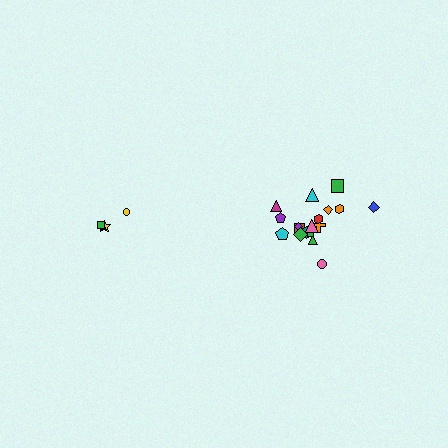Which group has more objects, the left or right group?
The right group.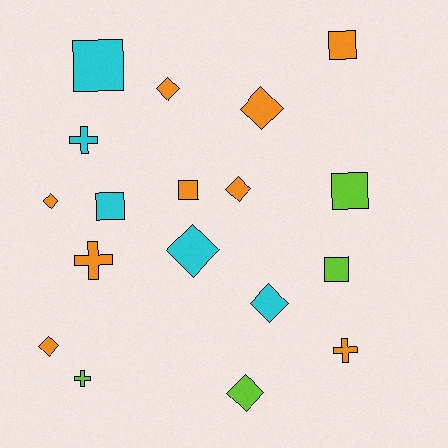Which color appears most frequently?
Orange, with 9 objects.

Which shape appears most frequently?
Diamond, with 8 objects.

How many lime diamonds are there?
There is 1 lime diamond.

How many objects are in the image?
There are 18 objects.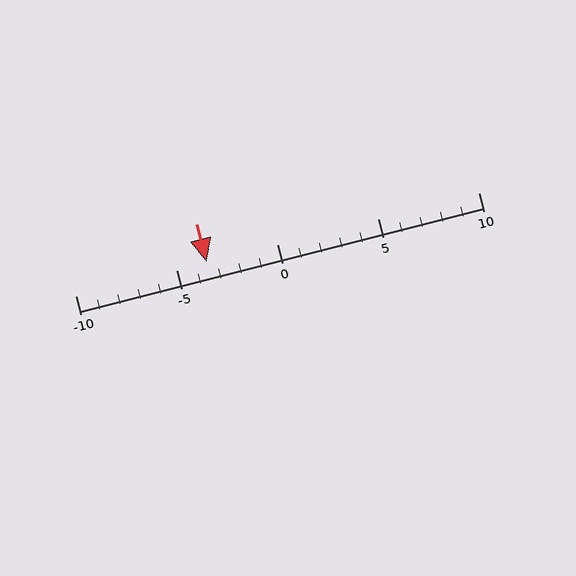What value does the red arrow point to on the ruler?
The red arrow points to approximately -4.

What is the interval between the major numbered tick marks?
The major tick marks are spaced 5 units apart.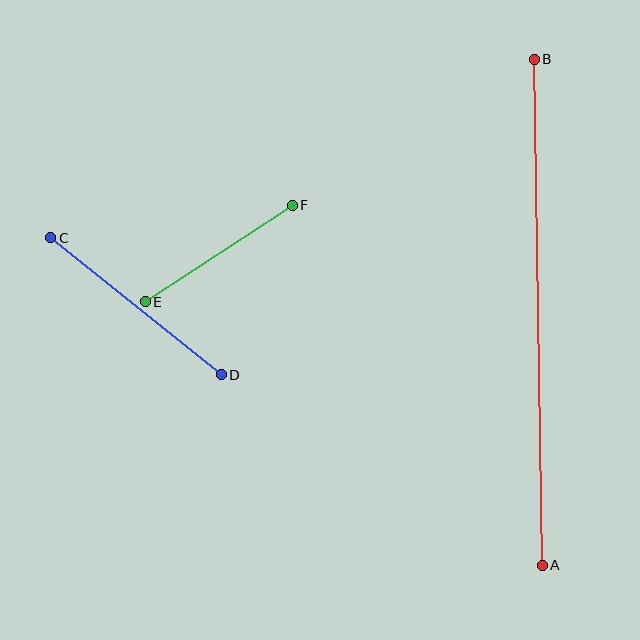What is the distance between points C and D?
The distance is approximately 218 pixels.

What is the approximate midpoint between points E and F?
The midpoint is at approximately (219, 253) pixels.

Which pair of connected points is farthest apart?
Points A and B are farthest apart.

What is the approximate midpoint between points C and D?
The midpoint is at approximately (136, 306) pixels.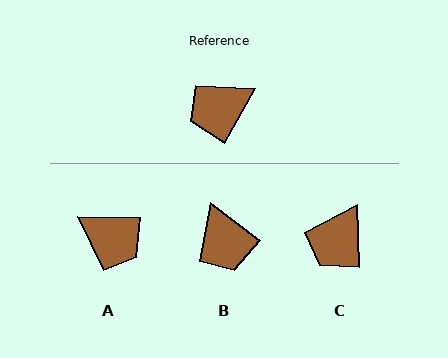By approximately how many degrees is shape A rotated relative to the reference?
Approximately 118 degrees counter-clockwise.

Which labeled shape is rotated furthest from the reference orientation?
A, about 118 degrees away.